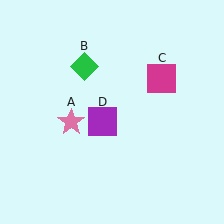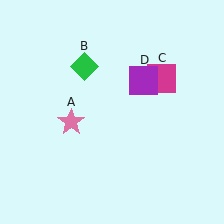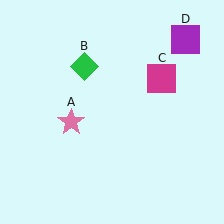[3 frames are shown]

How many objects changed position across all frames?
1 object changed position: purple square (object D).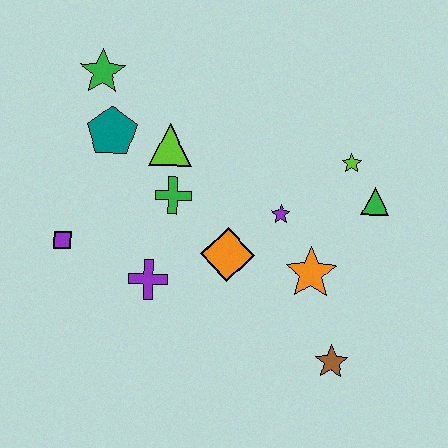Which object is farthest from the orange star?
The green star is farthest from the orange star.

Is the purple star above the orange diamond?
Yes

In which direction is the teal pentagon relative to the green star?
The teal pentagon is below the green star.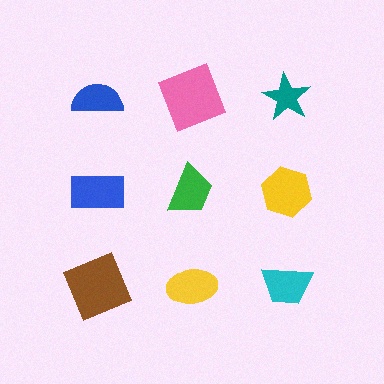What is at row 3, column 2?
A yellow ellipse.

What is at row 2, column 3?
A yellow hexagon.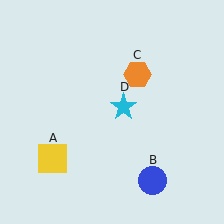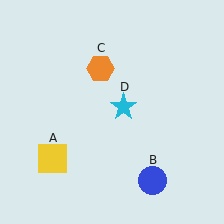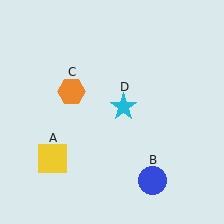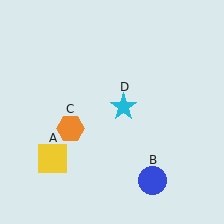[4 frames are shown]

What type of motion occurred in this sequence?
The orange hexagon (object C) rotated counterclockwise around the center of the scene.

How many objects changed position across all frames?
1 object changed position: orange hexagon (object C).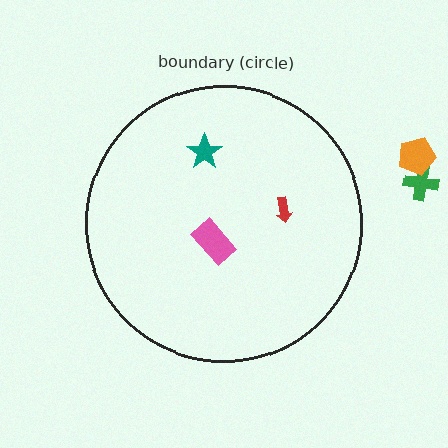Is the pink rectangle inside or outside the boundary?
Inside.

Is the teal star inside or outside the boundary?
Inside.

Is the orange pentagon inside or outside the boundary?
Outside.